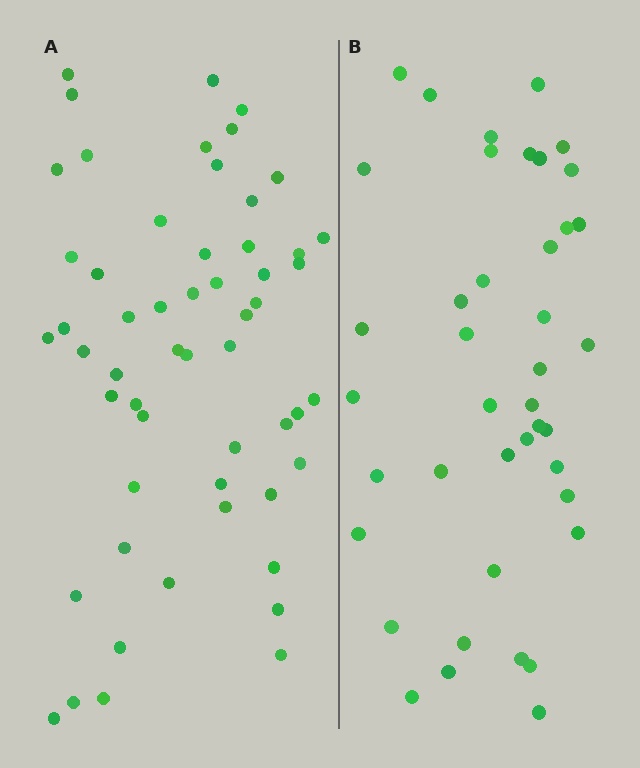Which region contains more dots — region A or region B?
Region A (the left region) has more dots.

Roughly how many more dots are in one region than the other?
Region A has approximately 15 more dots than region B.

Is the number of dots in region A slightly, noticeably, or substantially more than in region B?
Region A has noticeably more, but not dramatically so. The ratio is roughly 1.3 to 1.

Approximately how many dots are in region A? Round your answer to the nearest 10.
About 60 dots. (The exact count is 55, which rounds to 60.)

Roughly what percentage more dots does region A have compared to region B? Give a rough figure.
About 35% more.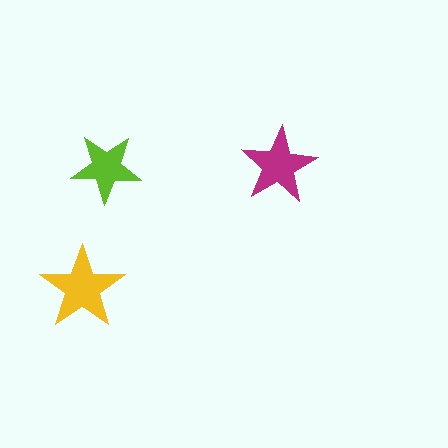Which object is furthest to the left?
The yellow star is leftmost.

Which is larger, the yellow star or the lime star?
The yellow one.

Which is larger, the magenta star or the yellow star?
The yellow one.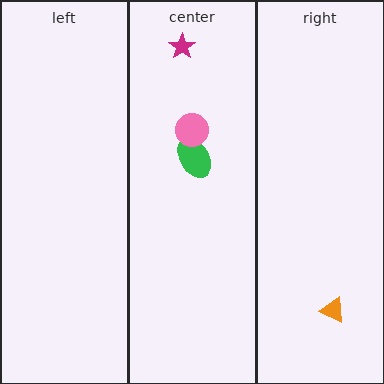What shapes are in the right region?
The orange triangle.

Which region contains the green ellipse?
The center region.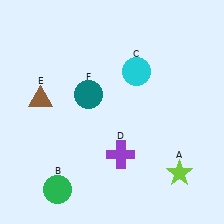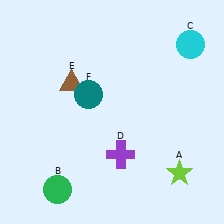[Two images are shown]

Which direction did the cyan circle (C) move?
The cyan circle (C) moved right.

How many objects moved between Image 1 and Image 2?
2 objects moved between the two images.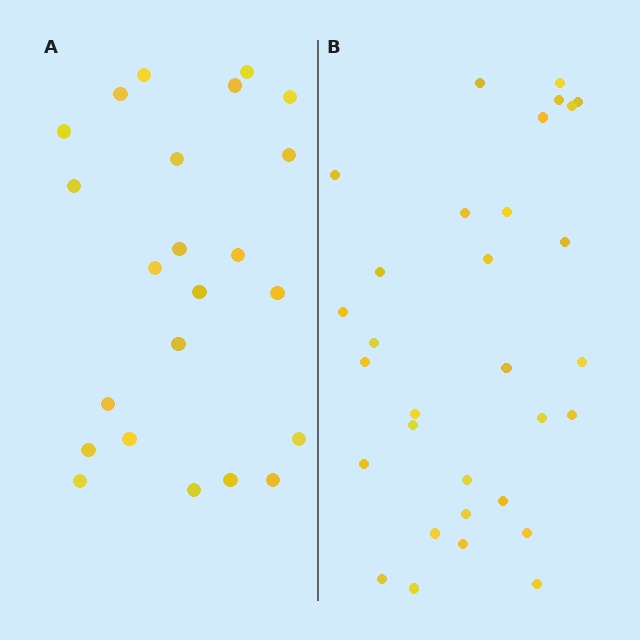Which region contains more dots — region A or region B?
Region B (the right region) has more dots.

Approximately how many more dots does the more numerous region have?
Region B has roughly 8 or so more dots than region A.